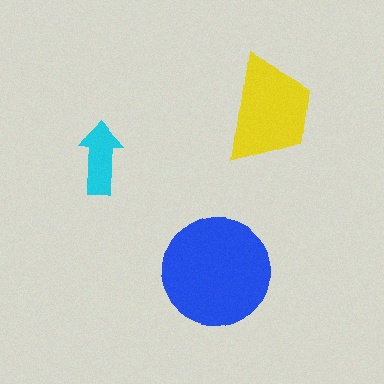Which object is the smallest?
The cyan arrow.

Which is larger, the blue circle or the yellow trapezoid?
The blue circle.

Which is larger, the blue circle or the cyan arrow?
The blue circle.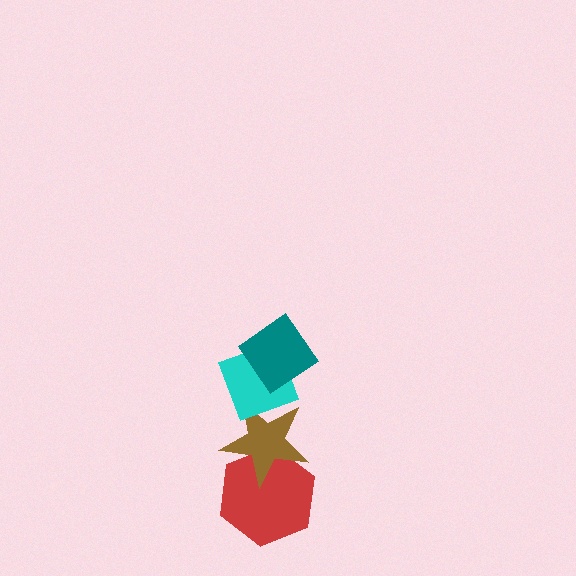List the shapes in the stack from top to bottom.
From top to bottom: the teal diamond, the cyan diamond, the brown star, the red hexagon.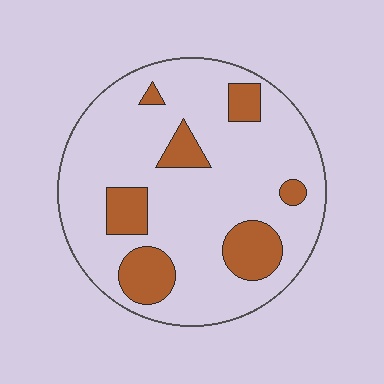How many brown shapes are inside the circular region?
7.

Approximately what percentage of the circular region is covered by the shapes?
Approximately 20%.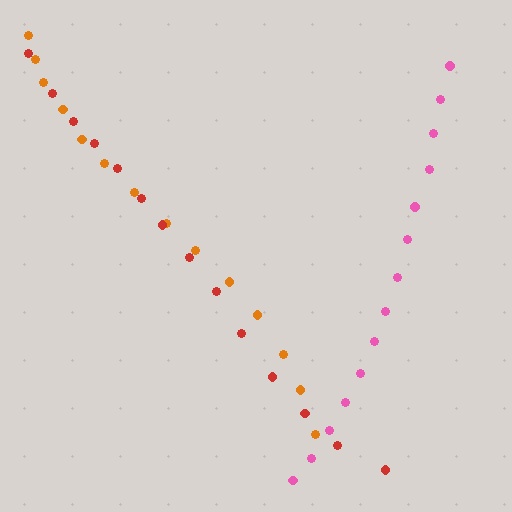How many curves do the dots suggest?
There are 3 distinct paths.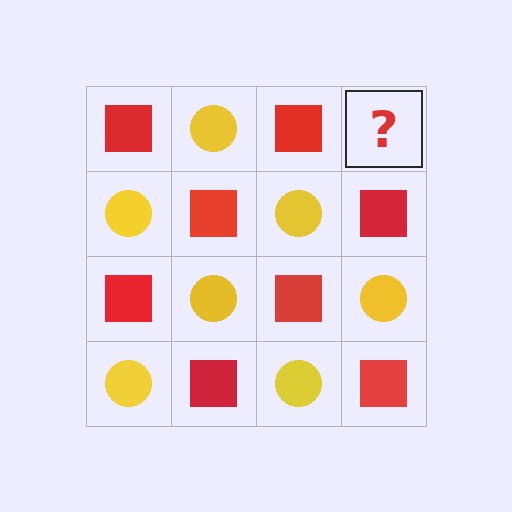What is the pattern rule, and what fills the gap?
The rule is that it alternates red square and yellow circle in a checkerboard pattern. The gap should be filled with a yellow circle.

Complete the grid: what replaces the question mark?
The question mark should be replaced with a yellow circle.